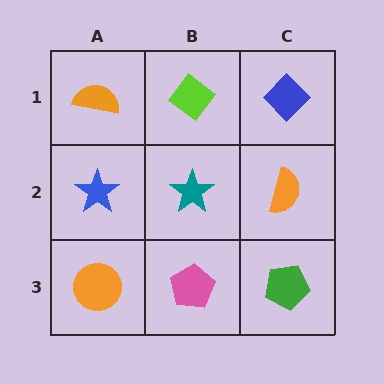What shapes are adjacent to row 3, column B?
A teal star (row 2, column B), an orange circle (row 3, column A), a green pentagon (row 3, column C).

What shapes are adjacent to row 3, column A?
A blue star (row 2, column A), a pink pentagon (row 3, column B).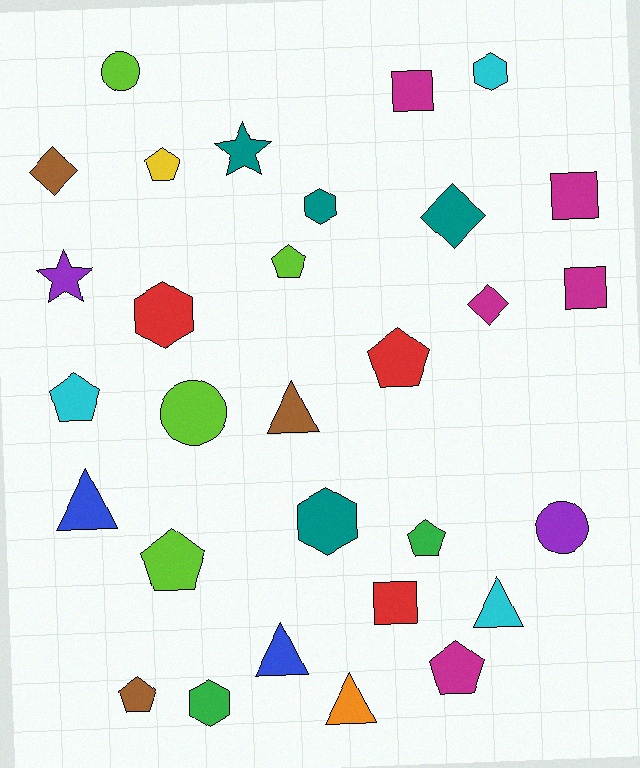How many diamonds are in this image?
There are 3 diamonds.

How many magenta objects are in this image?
There are 5 magenta objects.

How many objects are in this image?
There are 30 objects.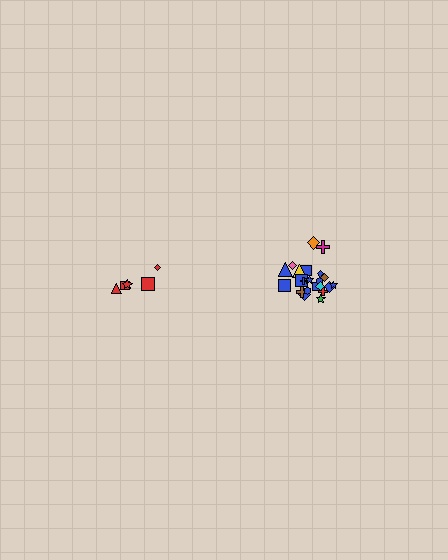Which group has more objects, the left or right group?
The right group.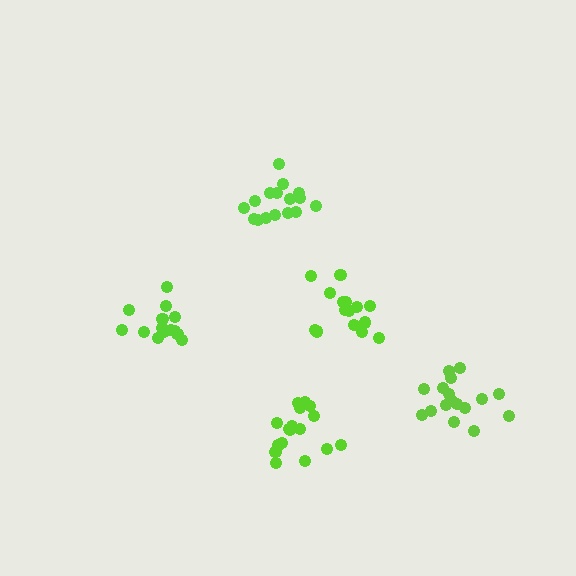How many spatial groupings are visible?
There are 5 spatial groupings.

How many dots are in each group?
Group 1: 17 dots, Group 2: 15 dots, Group 3: 17 dots, Group 4: 16 dots, Group 5: 14 dots (79 total).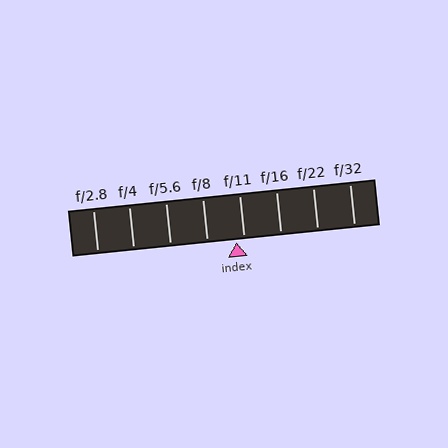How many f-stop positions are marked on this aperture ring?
There are 8 f-stop positions marked.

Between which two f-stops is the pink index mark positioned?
The index mark is between f/8 and f/11.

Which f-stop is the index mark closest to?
The index mark is closest to f/11.